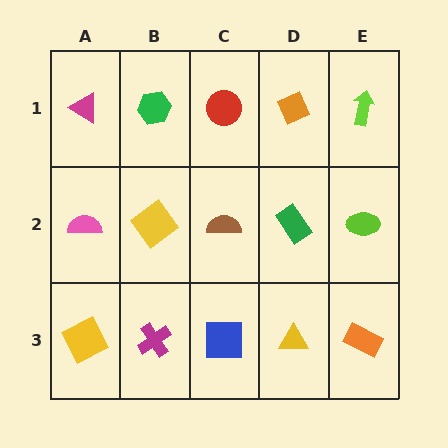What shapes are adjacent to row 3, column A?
A pink semicircle (row 2, column A), a magenta cross (row 3, column B).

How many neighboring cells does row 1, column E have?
2.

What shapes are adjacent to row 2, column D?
An orange diamond (row 1, column D), a yellow triangle (row 3, column D), a brown semicircle (row 2, column C), a lime ellipse (row 2, column E).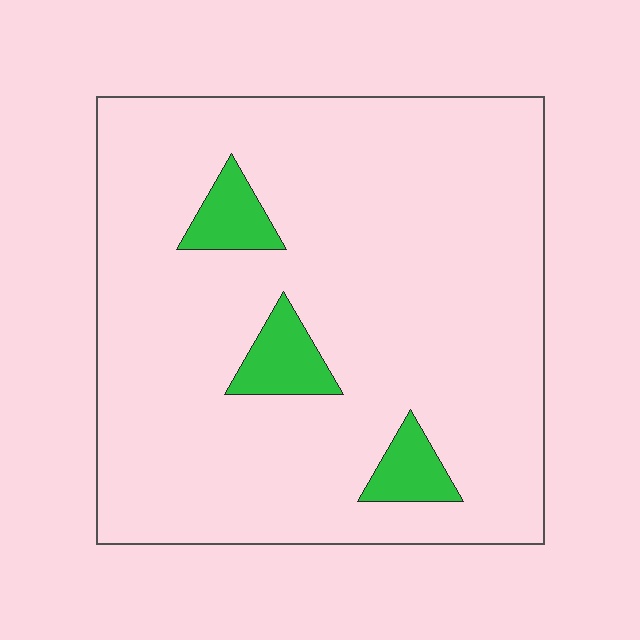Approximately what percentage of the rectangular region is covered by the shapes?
Approximately 10%.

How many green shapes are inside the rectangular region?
3.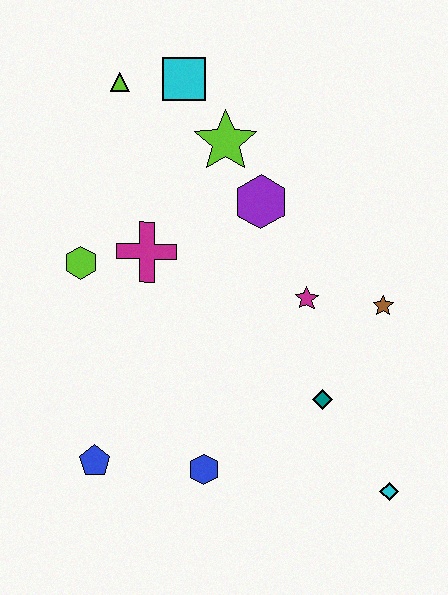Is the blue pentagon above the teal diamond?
No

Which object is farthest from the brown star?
The lime triangle is farthest from the brown star.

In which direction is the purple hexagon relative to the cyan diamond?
The purple hexagon is above the cyan diamond.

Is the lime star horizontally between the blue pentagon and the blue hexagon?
No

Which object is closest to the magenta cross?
The lime hexagon is closest to the magenta cross.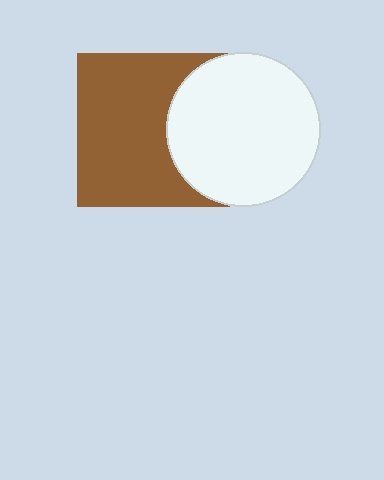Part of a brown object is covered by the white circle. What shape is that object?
It is a square.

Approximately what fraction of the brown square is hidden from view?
Roughly 31% of the brown square is hidden behind the white circle.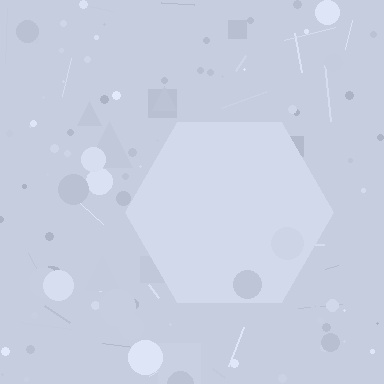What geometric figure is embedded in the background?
A hexagon is embedded in the background.